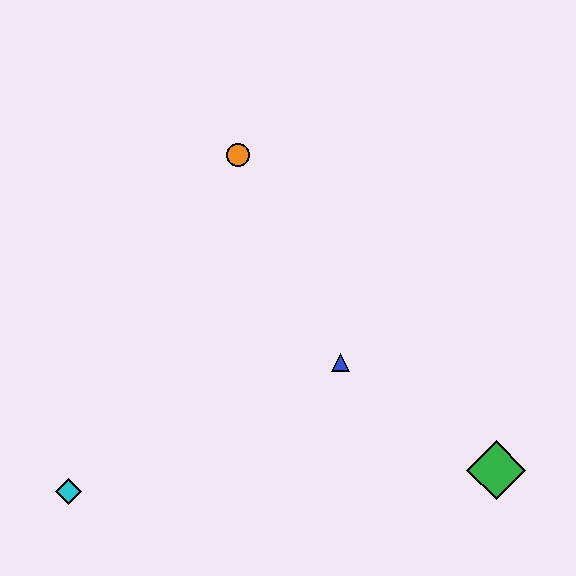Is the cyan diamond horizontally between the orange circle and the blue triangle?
No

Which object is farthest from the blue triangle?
The cyan diamond is farthest from the blue triangle.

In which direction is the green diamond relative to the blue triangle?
The green diamond is to the right of the blue triangle.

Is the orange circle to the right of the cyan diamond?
Yes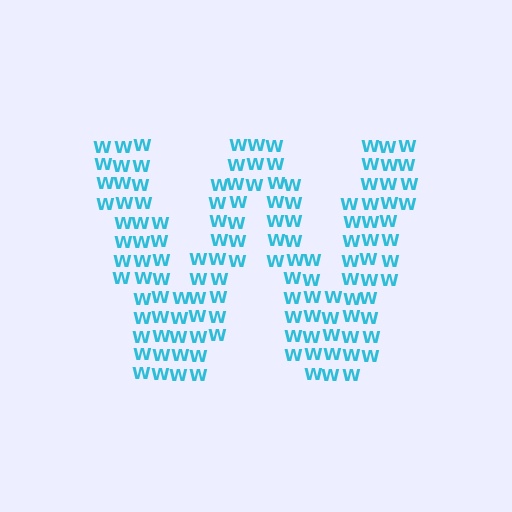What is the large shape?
The large shape is the letter W.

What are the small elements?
The small elements are letter W's.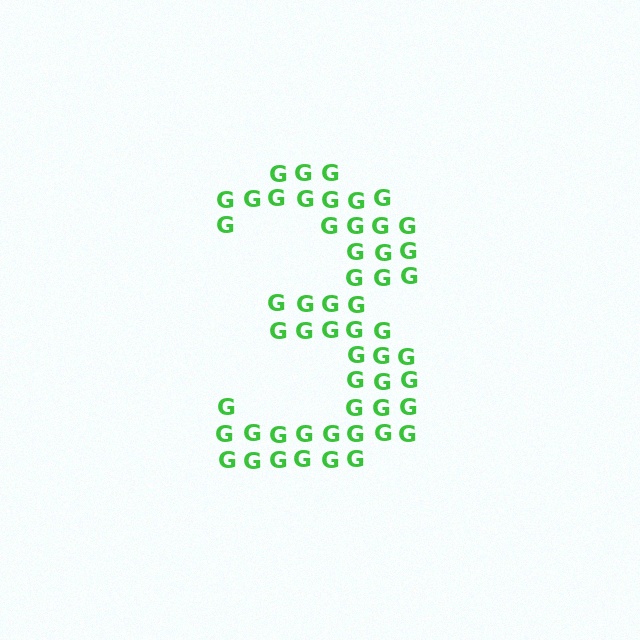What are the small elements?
The small elements are letter G's.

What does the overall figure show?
The overall figure shows the digit 3.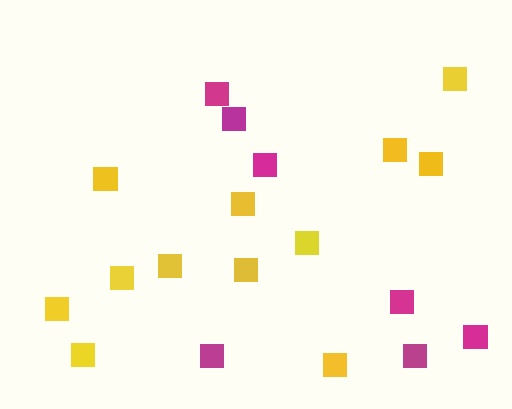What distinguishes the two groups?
There are 2 groups: one group of yellow squares (12) and one group of magenta squares (7).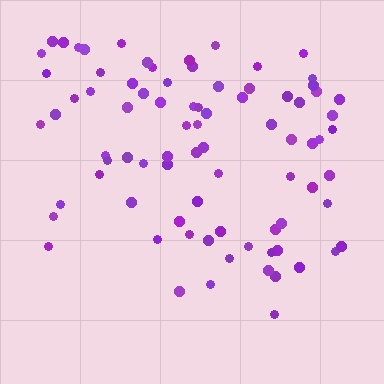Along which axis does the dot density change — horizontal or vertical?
Vertical.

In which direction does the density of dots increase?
From bottom to top, with the top side densest.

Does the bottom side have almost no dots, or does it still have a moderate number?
Still a moderate number, just noticeably fewer than the top.